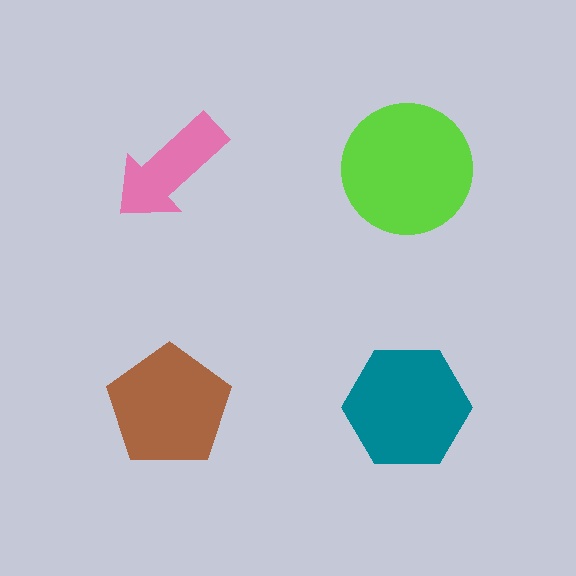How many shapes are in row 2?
2 shapes.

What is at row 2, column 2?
A teal hexagon.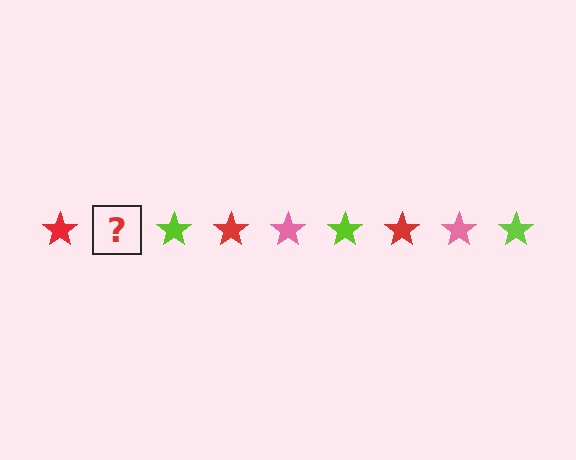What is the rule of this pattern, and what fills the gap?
The rule is that the pattern cycles through red, pink, lime stars. The gap should be filled with a pink star.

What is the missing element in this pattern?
The missing element is a pink star.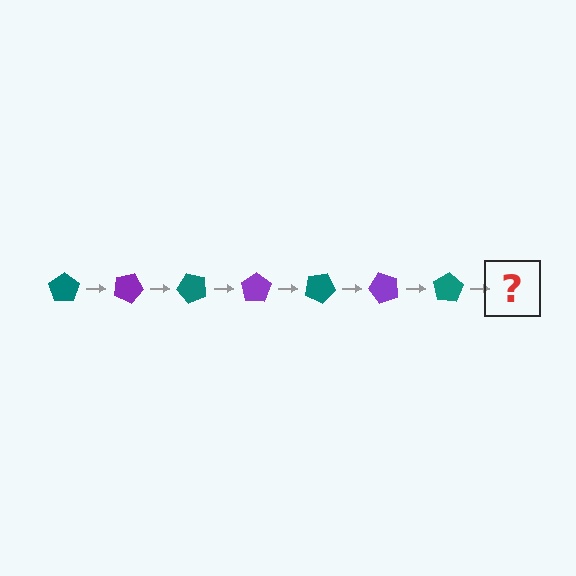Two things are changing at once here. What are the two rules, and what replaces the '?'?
The two rules are that it rotates 25 degrees each step and the color cycles through teal and purple. The '?' should be a purple pentagon, rotated 175 degrees from the start.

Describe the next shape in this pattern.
It should be a purple pentagon, rotated 175 degrees from the start.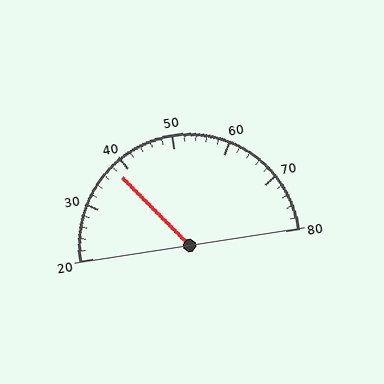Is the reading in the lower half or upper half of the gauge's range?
The reading is in the lower half of the range (20 to 80).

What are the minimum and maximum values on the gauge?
The gauge ranges from 20 to 80.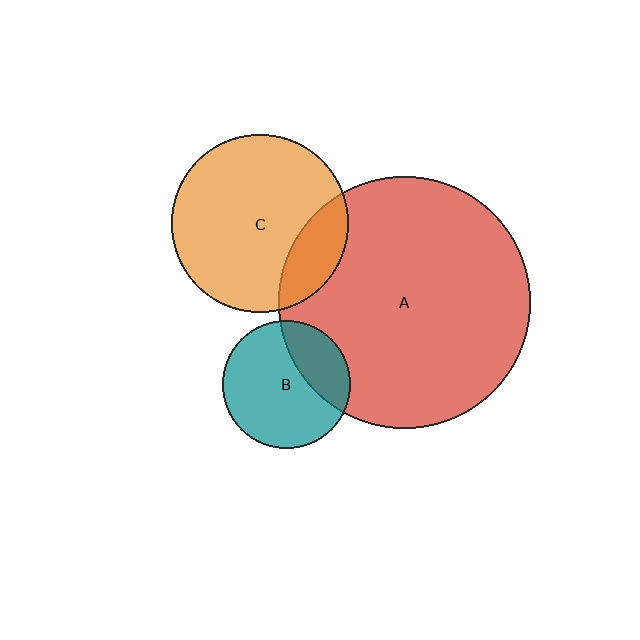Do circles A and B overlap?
Yes.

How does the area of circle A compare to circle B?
Approximately 3.8 times.